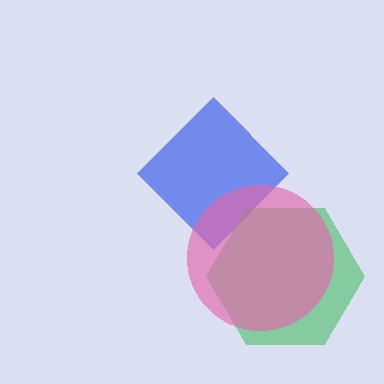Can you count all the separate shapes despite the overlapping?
Yes, there are 3 separate shapes.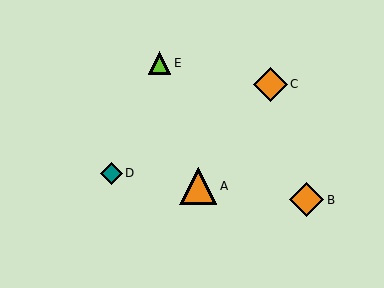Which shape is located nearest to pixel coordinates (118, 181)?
The teal diamond (labeled D) at (112, 173) is nearest to that location.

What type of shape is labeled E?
Shape E is a lime triangle.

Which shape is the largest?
The orange triangle (labeled A) is the largest.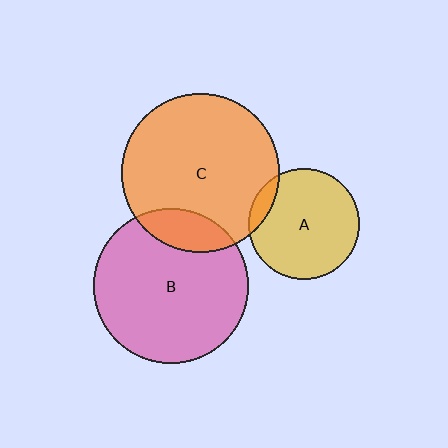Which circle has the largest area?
Circle C (orange).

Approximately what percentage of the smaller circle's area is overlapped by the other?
Approximately 10%.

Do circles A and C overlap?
Yes.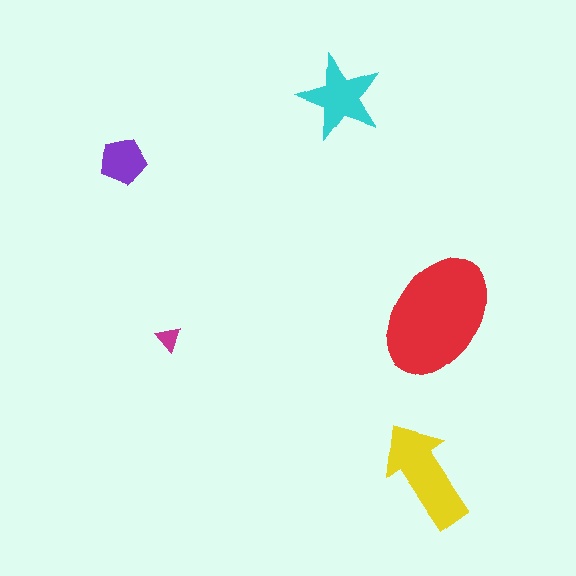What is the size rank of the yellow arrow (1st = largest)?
2nd.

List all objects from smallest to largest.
The magenta triangle, the purple pentagon, the cyan star, the yellow arrow, the red ellipse.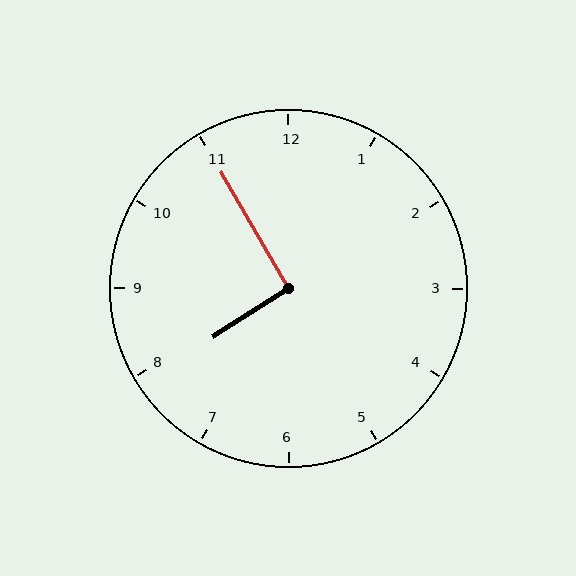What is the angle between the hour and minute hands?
Approximately 92 degrees.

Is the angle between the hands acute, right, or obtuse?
It is right.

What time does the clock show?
7:55.